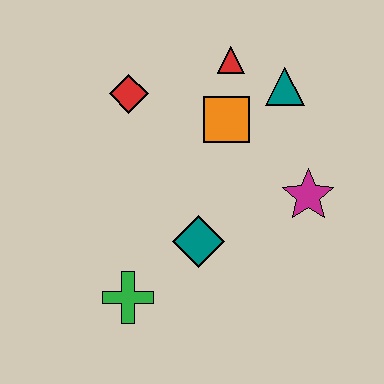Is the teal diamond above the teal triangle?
No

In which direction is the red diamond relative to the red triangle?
The red diamond is to the left of the red triangle.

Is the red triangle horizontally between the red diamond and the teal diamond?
No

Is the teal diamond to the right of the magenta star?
No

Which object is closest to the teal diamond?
The green cross is closest to the teal diamond.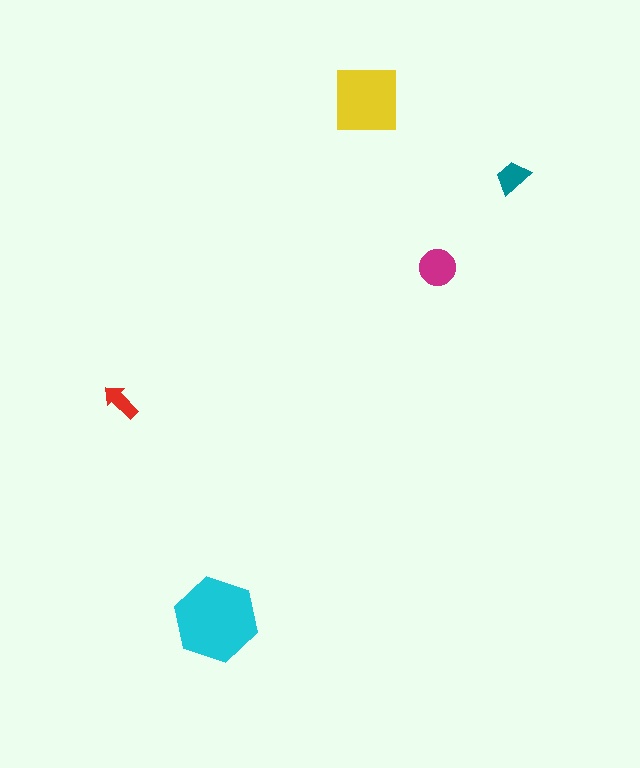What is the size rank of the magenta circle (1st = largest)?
3rd.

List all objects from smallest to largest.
The red arrow, the teal trapezoid, the magenta circle, the yellow square, the cyan hexagon.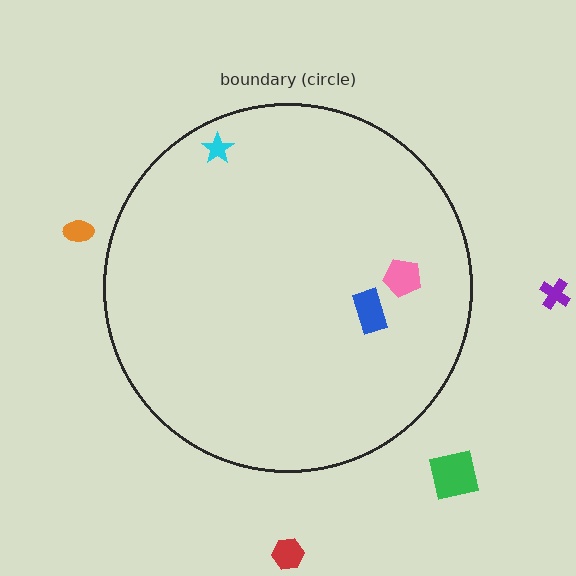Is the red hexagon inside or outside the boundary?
Outside.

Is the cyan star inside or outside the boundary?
Inside.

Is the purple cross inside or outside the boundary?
Outside.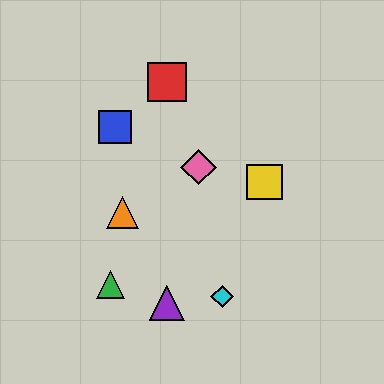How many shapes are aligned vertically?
2 shapes (the red square, the purple triangle) are aligned vertically.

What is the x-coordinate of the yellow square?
The yellow square is at x≈264.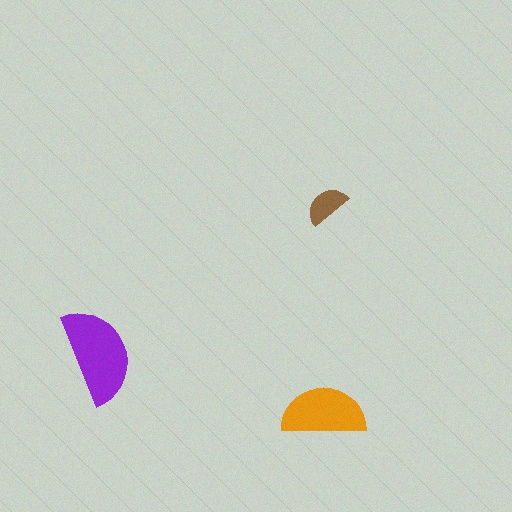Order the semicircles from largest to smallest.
the purple one, the orange one, the brown one.